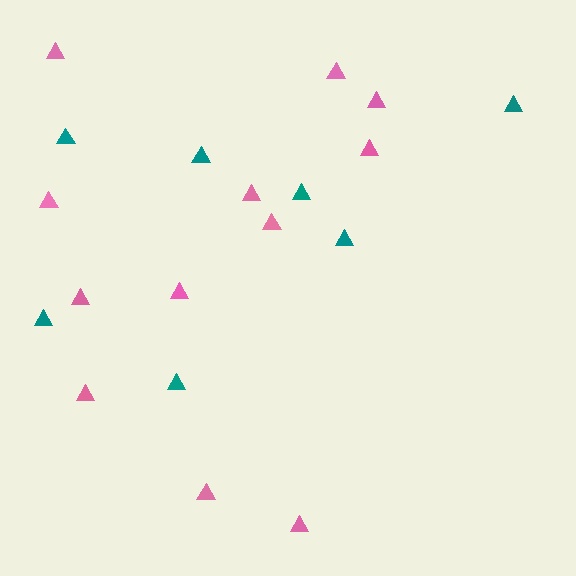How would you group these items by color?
There are 2 groups: one group of teal triangles (7) and one group of pink triangles (12).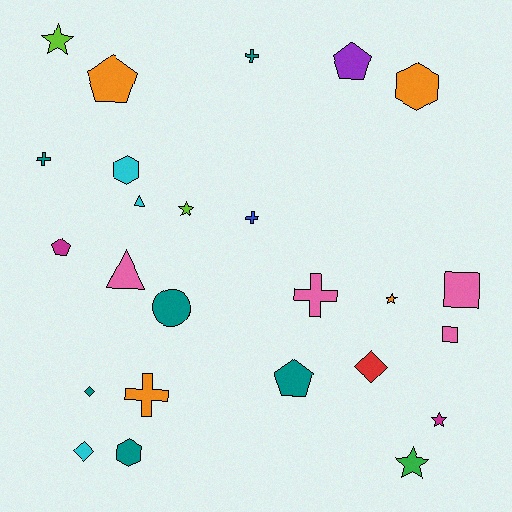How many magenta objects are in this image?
There are 2 magenta objects.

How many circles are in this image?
There is 1 circle.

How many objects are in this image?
There are 25 objects.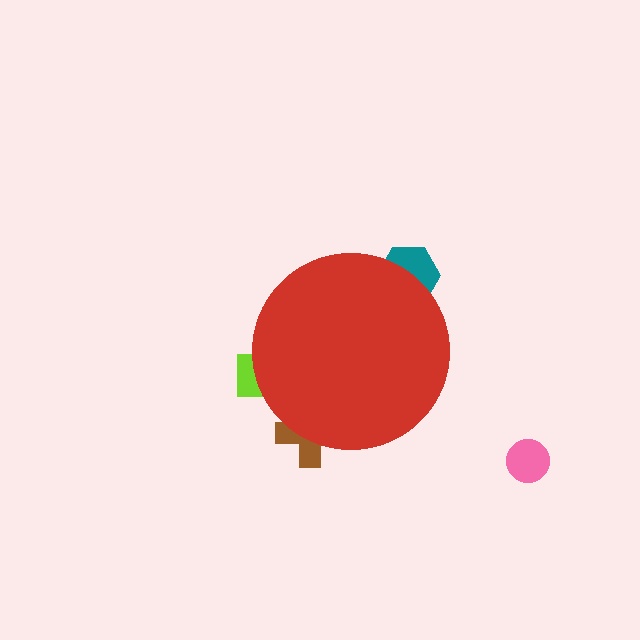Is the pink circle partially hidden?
No, the pink circle is fully visible.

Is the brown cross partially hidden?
Yes, the brown cross is partially hidden behind the red circle.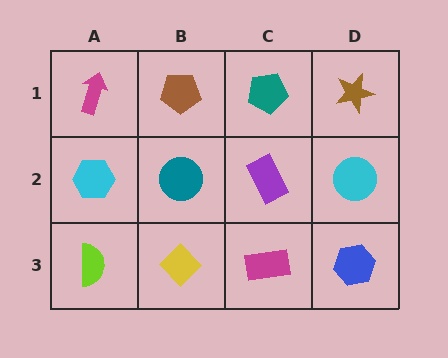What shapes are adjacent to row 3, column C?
A purple rectangle (row 2, column C), a yellow diamond (row 3, column B), a blue hexagon (row 3, column D).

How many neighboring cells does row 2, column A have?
3.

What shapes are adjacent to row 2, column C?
A teal pentagon (row 1, column C), a magenta rectangle (row 3, column C), a teal circle (row 2, column B), a cyan circle (row 2, column D).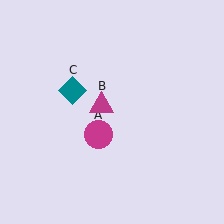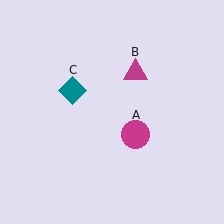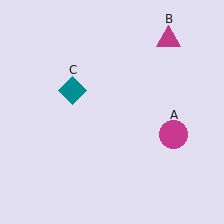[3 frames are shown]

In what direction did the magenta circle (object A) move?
The magenta circle (object A) moved right.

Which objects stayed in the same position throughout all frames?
Teal diamond (object C) remained stationary.